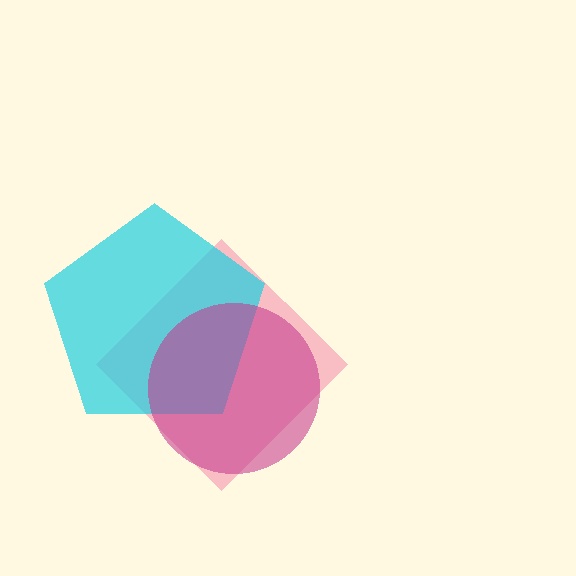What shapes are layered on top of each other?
The layered shapes are: a pink diamond, a cyan pentagon, a magenta circle.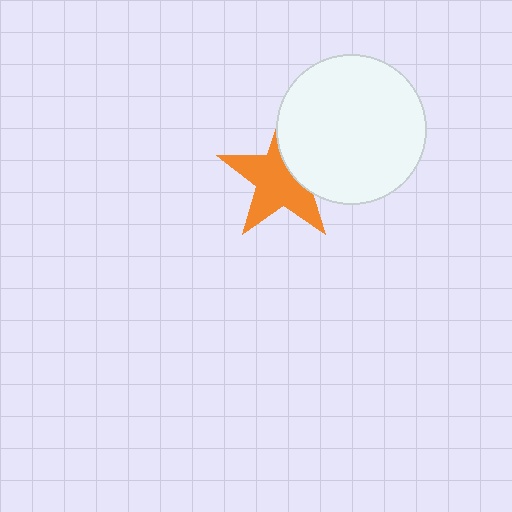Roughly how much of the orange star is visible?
Most of it is visible (roughly 66%).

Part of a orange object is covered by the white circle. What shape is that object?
It is a star.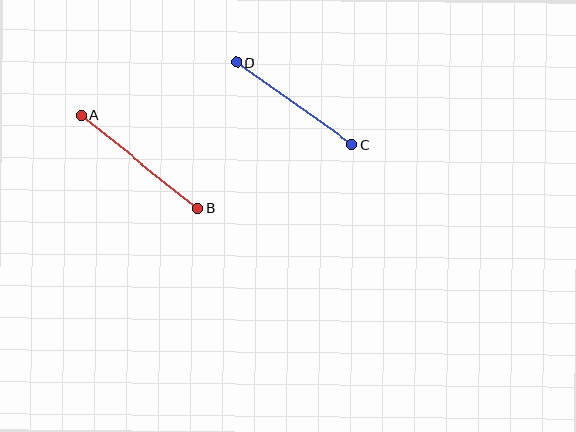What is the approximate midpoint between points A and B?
The midpoint is at approximately (139, 162) pixels.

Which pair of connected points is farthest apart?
Points A and B are farthest apart.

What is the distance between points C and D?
The distance is approximately 141 pixels.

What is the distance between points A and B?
The distance is approximately 149 pixels.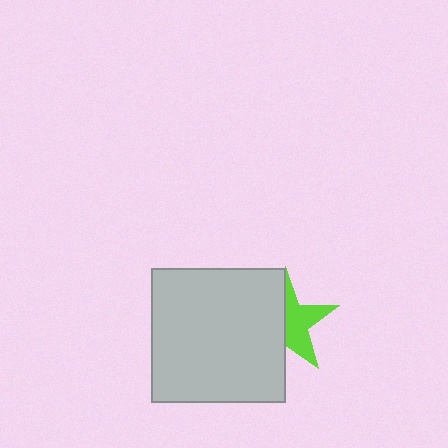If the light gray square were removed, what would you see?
You would see the complete lime star.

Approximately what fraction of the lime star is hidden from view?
Roughly 49% of the lime star is hidden behind the light gray square.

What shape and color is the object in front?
The object in front is a light gray square.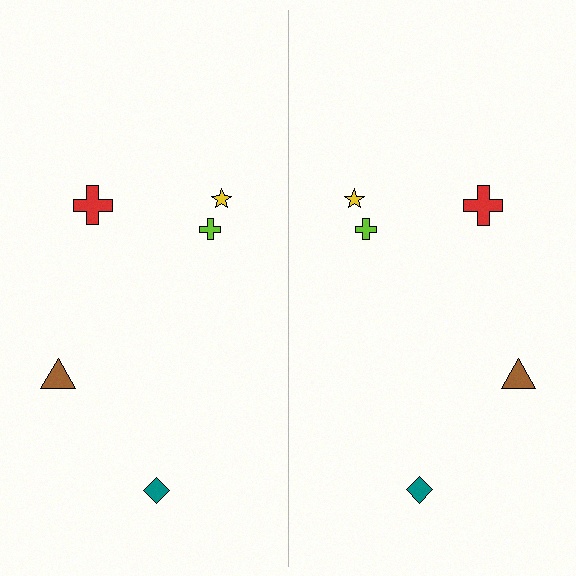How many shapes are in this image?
There are 10 shapes in this image.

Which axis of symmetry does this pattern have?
The pattern has a vertical axis of symmetry running through the center of the image.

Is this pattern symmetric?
Yes, this pattern has bilateral (reflection) symmetry.